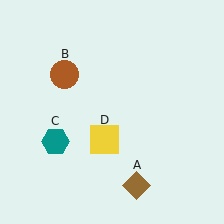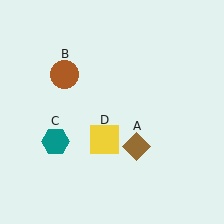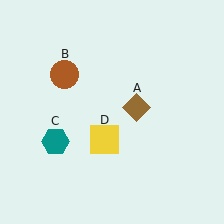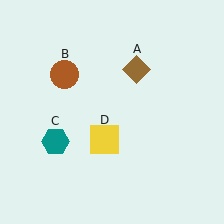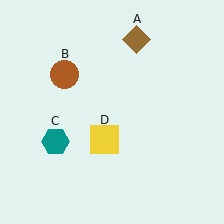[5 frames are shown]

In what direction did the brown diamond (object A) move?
The brown diamond (object A) moved up.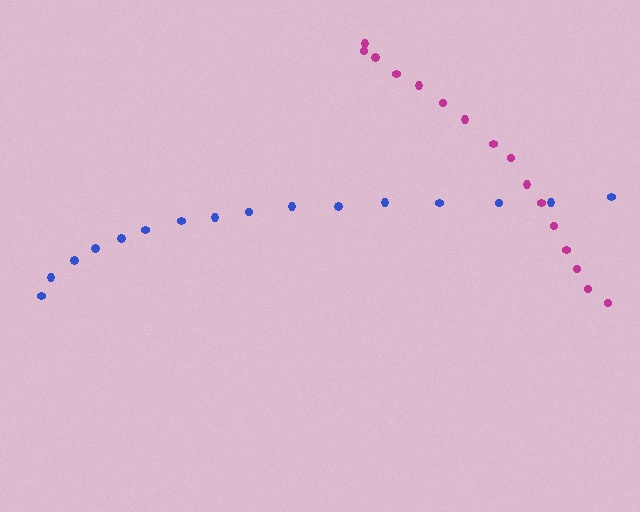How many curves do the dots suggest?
There are 2 distinct paths.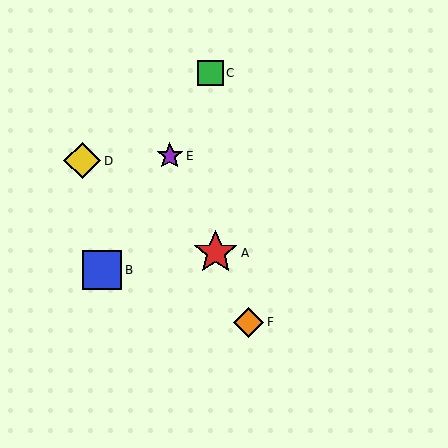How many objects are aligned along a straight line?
3 objects (A, E, F) are aligned along a straight line.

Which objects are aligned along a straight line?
Objects A, E, F are aligned along a straight line.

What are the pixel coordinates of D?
Object D is at (82, 161).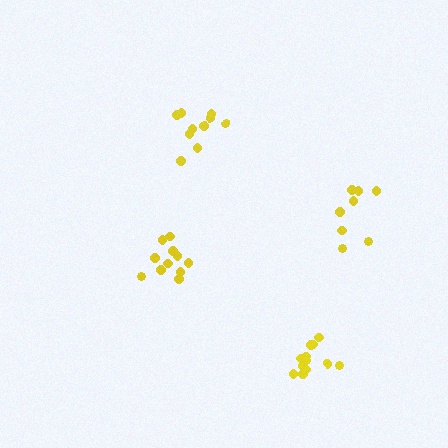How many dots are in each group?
Group 1: 8 dots, Group 2: 11 dots, Group 3: 10 dots, Group 4: 13 dots (42 total).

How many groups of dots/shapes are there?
There are 4 groups.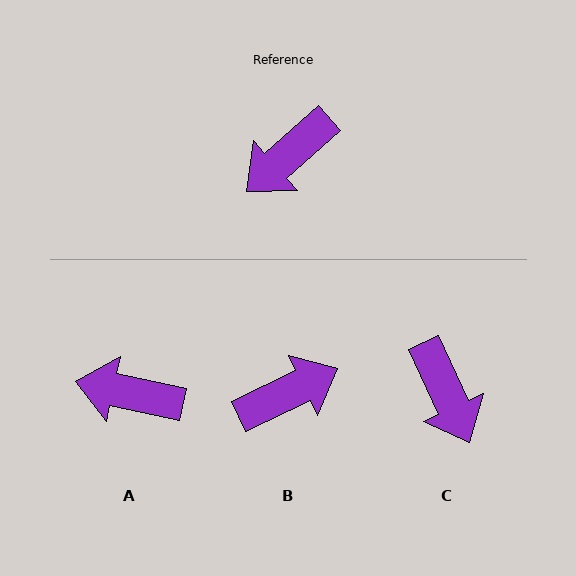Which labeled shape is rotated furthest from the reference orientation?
B, about 164 degrees away.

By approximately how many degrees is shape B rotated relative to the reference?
Approximately 164 degrees counter-clockwise.